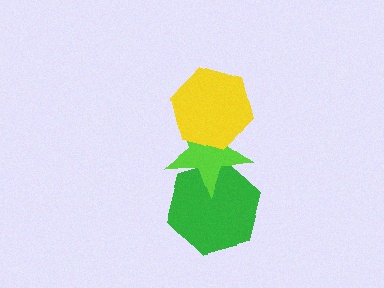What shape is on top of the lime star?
The yellow hexagon is on top of the lime star.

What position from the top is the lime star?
The lime star is 2nd from the top.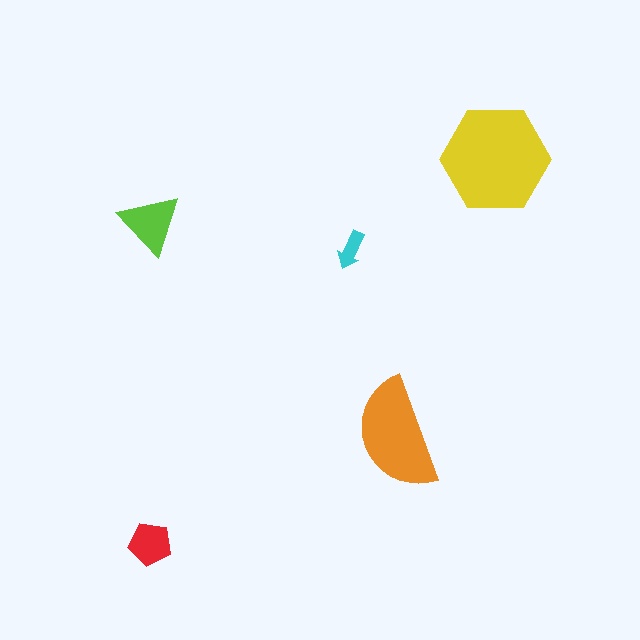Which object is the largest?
The yellow hexagon.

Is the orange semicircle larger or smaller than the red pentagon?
Larger.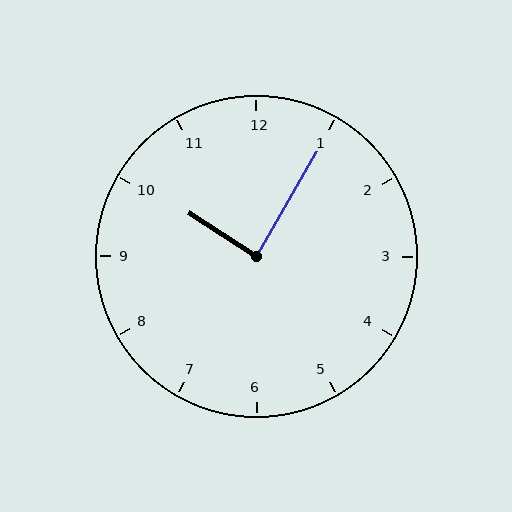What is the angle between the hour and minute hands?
Approximately 88 degrees.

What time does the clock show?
10:05.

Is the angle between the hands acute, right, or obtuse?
It is right.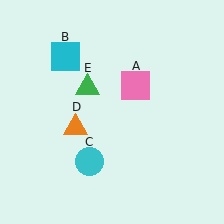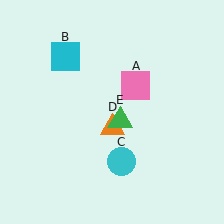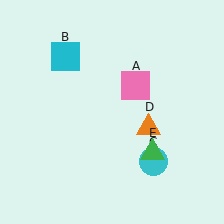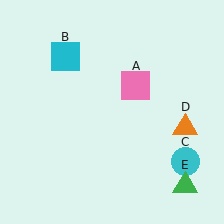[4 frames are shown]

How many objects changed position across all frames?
3 objects changed position: cyan circle (object C), orange triangle (object D), green triangle (object E).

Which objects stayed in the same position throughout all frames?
Pink square (object A) and cyan square (object B) remained stationary.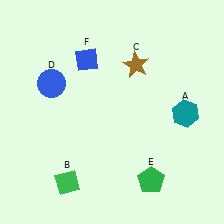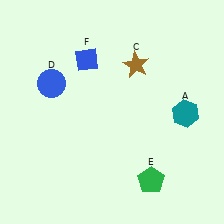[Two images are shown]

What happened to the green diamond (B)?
The green diamond (B) was removed in Image 2. It was in the bottom-left area of Image 1.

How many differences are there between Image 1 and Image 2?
There is 1 difference between the two images.